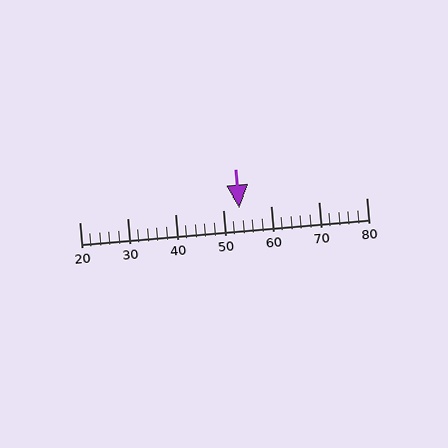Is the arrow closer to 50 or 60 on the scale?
The arrow is closer to 50.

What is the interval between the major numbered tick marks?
The major tick marks are spaced 10 units apart.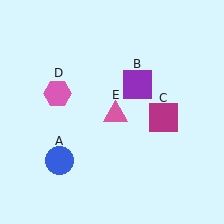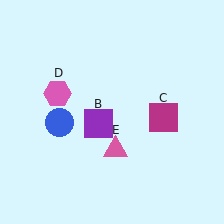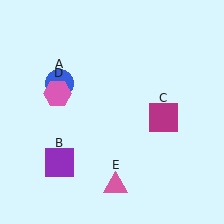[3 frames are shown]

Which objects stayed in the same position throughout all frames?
Magenta square (object C) and pink hexagon (object D) remained stationary.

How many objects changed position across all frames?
3 objects changed position: blue circle (object A), purple square (object B), pink triangle (object E).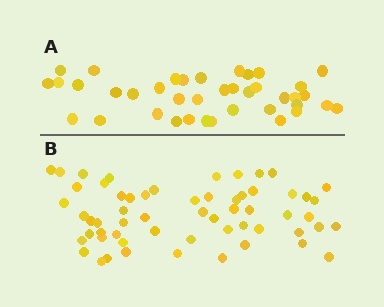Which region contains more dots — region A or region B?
Region B (the bottom region) has more dots.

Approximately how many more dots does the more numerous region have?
Region B has approximately 20 more dots than region A.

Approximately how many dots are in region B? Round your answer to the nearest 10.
About 60 dots. (The exact count is 59, which rounds to 60.)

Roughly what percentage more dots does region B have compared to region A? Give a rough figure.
About 50% more.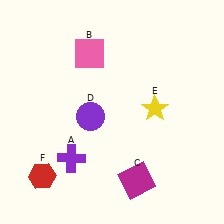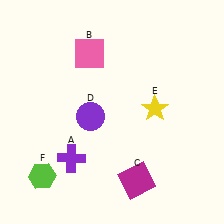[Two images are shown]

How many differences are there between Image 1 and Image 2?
There is 1 difference between the two images.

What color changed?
The hexagon (F) changed from red in Image 1 to lime in Image 2.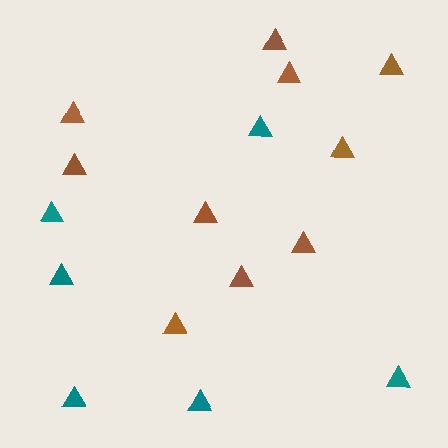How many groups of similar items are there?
There are 2 groups: one group of brown triangles (10) and one group of teal triangles (6).